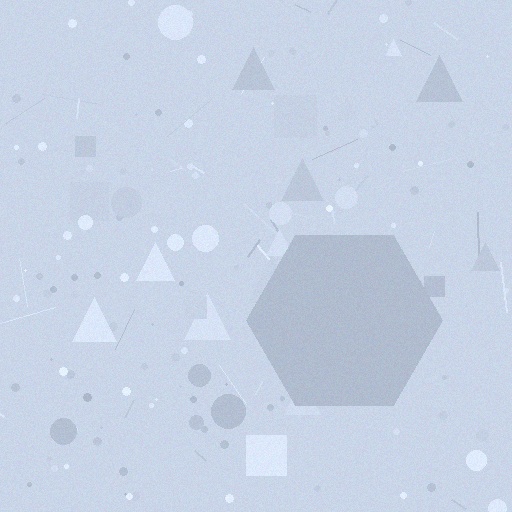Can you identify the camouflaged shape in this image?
The camouflaged shape is a hexagon.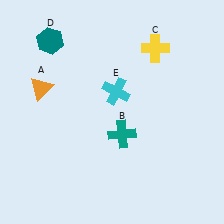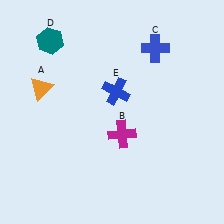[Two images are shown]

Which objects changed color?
B changed from teal to magenta. C changed from yellow to blue. E changed from cyan to blue.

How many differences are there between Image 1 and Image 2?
There are 3 differences between the two images.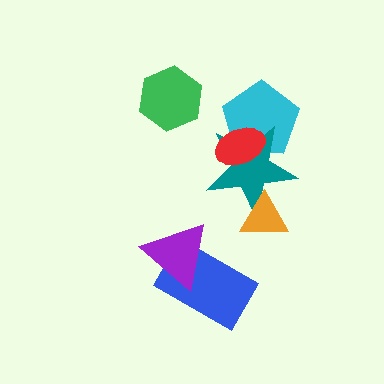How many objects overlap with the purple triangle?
1 object overlaps with the purple triangle.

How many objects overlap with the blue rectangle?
1 object overlaps with the blue rectangle.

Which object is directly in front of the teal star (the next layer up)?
The red ellipse is directly in front of the teal star.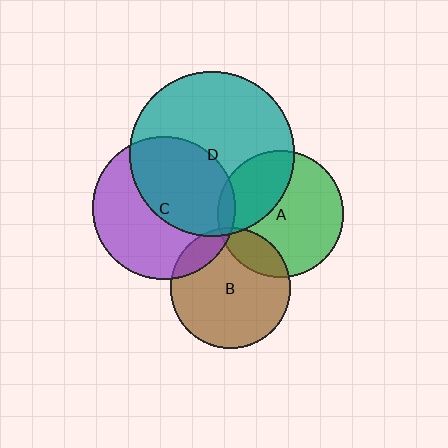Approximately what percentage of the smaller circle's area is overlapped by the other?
Approximately 15%.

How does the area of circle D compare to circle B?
Approximately 1.9 times.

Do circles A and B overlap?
Yes.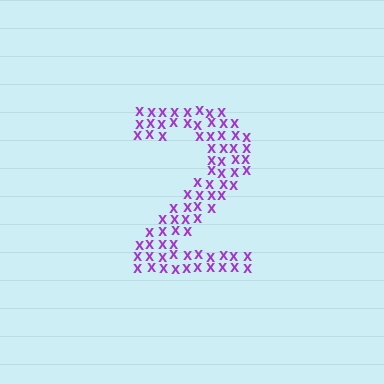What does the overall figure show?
The overall figure shows the digit 2.